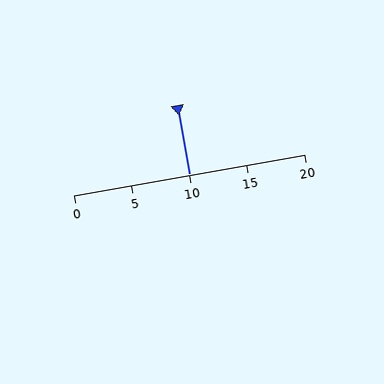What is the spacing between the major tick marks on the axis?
The major ticks are spaced 5 apart.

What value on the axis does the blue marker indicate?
The marker indicates approximately 10.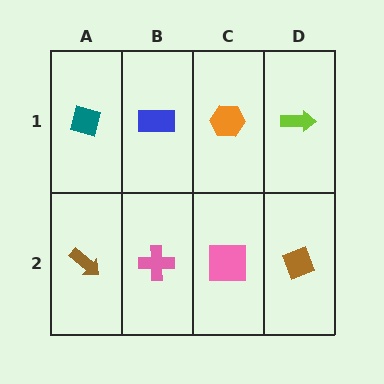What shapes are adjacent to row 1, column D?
A brown diamond (row 2, column D), an orange hexagon (row 1, column C).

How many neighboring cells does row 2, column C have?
3.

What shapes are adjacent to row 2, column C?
An orange hexagon (row 1, column C), a pink cross (row 2, column B), a brown diamond (row 2, column D).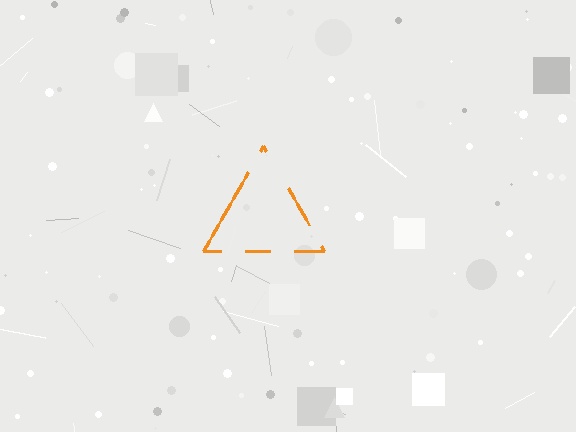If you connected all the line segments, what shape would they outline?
They would outline a triangle.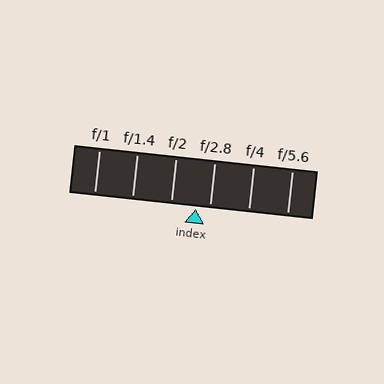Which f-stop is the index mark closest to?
The index mark is closest to f/2.8.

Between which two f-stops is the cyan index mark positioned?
The index mark is between f/2 and f/2.8.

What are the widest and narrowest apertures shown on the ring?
The widest aperture shown is f/1 and the narrowest is f/5.6.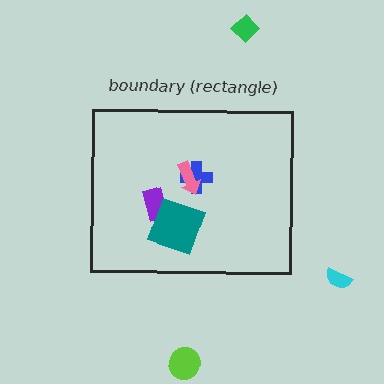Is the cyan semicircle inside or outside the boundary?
Outside.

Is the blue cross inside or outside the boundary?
Inside.